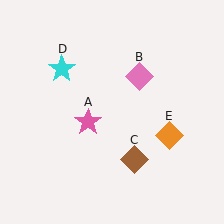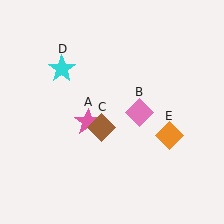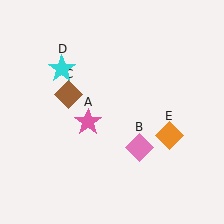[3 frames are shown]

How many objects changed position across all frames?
2 objects changed position: pink diamond (object B), brown diamond (object C).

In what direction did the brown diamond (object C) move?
The brown diamond (object C) moved up and to the left.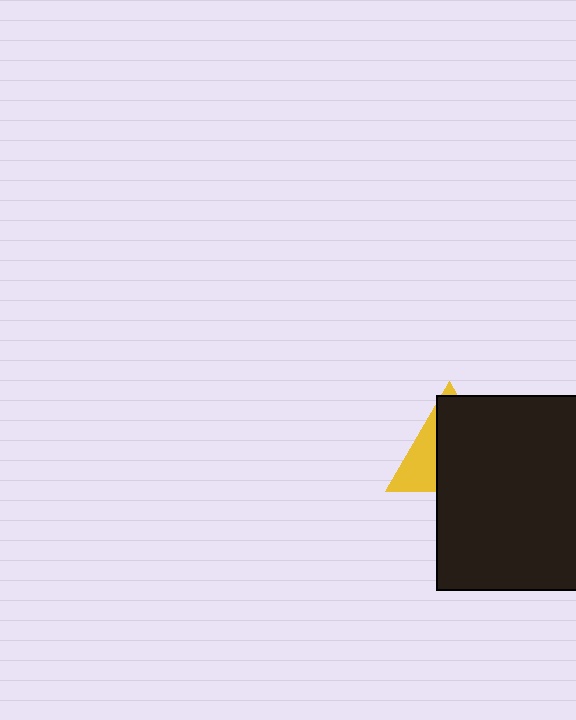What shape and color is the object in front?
The object in front is a black square.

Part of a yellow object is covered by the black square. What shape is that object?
It is a triangle.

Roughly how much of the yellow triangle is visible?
A small part of it is visible (roughly 33%).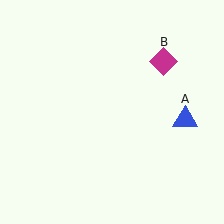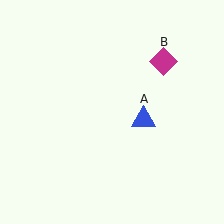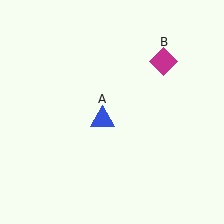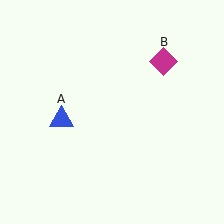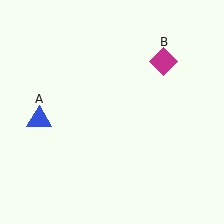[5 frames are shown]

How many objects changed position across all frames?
1 object changed position: blue triangle (object A).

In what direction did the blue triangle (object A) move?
The blue triangle (object A) moved left.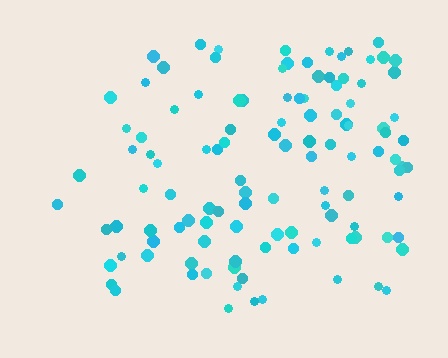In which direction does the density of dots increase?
From left to right, with the right side densest.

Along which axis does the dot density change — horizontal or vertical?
Horizontal.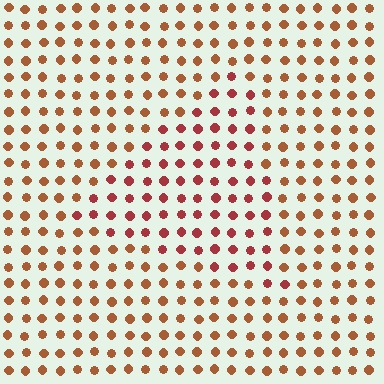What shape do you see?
I see a triangle.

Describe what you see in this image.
The image is filled with small brown elements in a uniform arrangement. A triangle-shaped region is visible where the elements are tinted to a slightly different hue, forming a subtle color boundary.